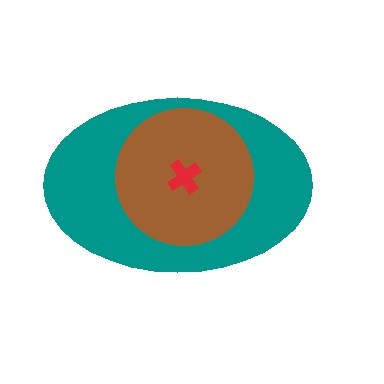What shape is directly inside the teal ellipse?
The brown circle.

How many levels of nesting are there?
3.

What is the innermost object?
The red cross.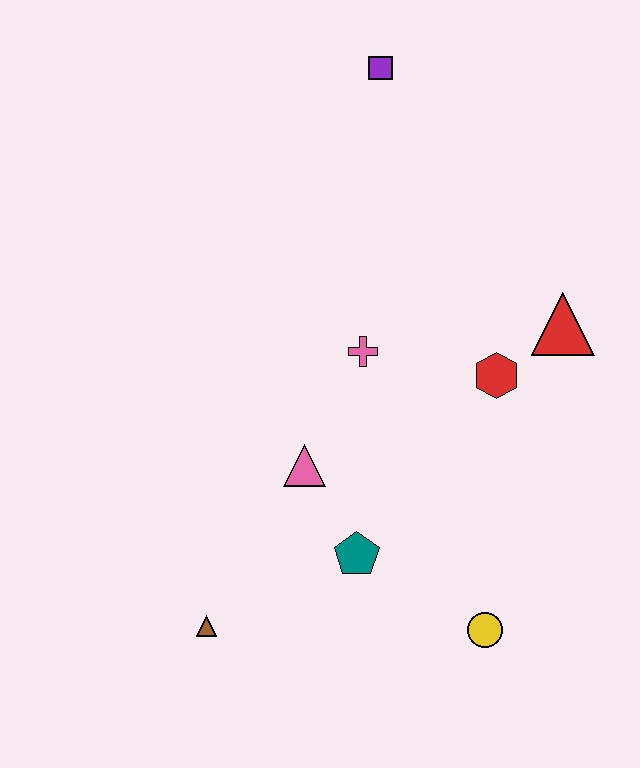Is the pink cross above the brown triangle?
Yes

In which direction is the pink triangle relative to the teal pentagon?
The pink triangle is above the teal pentagon.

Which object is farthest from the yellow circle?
The purple square is farthest from the yellow circle.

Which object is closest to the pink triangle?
The teal pentagon is closest to the pink triangle.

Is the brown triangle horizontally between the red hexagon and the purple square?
No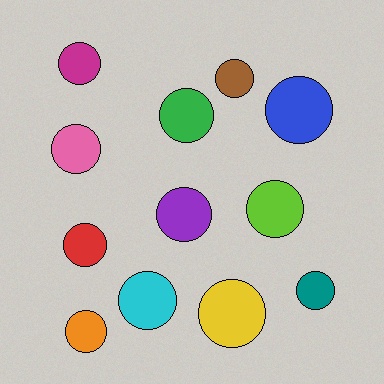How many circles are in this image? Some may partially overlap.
There are 12 circles.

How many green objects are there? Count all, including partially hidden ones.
There is 1 green object.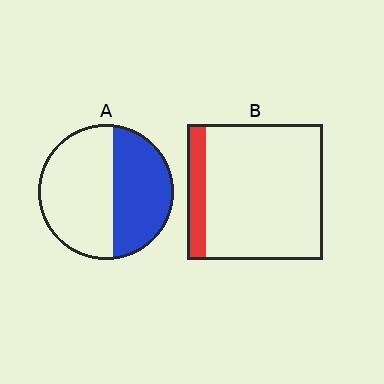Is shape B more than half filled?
No.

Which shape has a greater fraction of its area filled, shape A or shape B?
Shape A.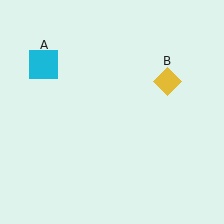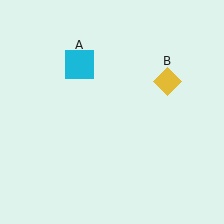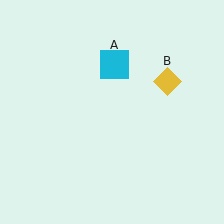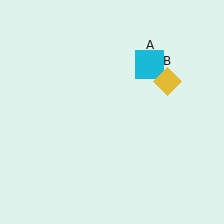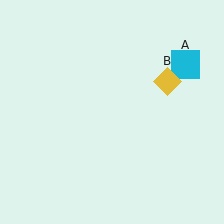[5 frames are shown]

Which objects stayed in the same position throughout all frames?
Yellow diamond (object B) remained stationary.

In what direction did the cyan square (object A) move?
The cyan square (object A) moved right.